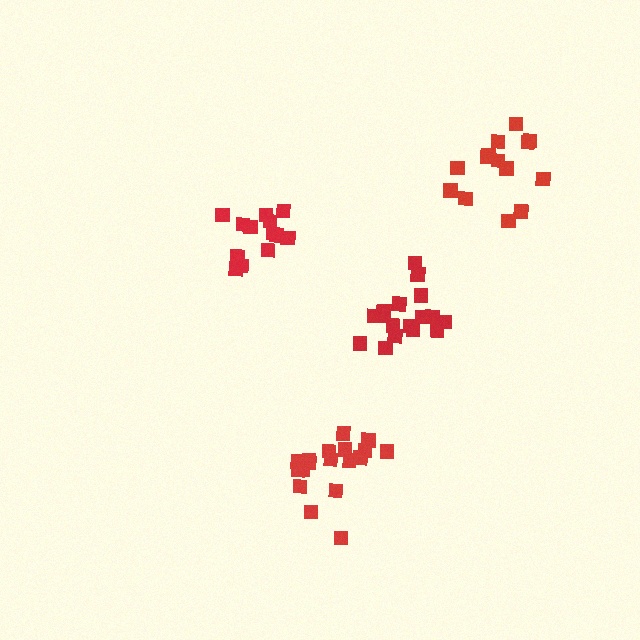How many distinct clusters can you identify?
There are 4 distinct clusters.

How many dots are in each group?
Group 1: 14 dots, Group 2: 18 dots, Group 3: 17 dots, Group 4: 14 dots (63 total).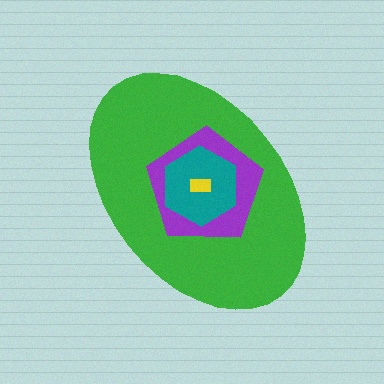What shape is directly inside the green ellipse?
The purple pentagon.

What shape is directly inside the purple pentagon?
The teal hexagon.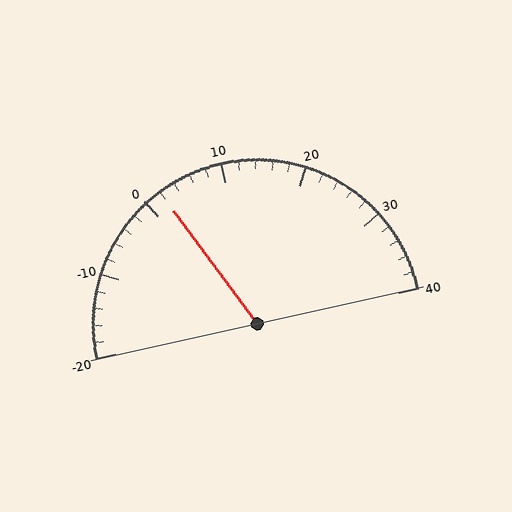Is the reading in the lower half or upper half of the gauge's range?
The reading is in the lower half of the range (-20 to 40).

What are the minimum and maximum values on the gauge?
The gauge ranges from -20 to 40.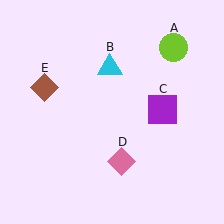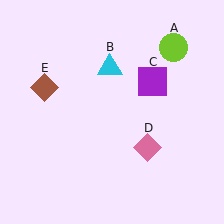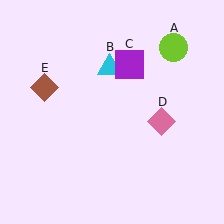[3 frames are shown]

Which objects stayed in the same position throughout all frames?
Lime circle (object A) and cyan triangle (object B) and brown diamond (object E) remained stationary.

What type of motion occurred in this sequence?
The purple square (object C), pink diamond (object D) rotated counterclockwise around the center of the scene.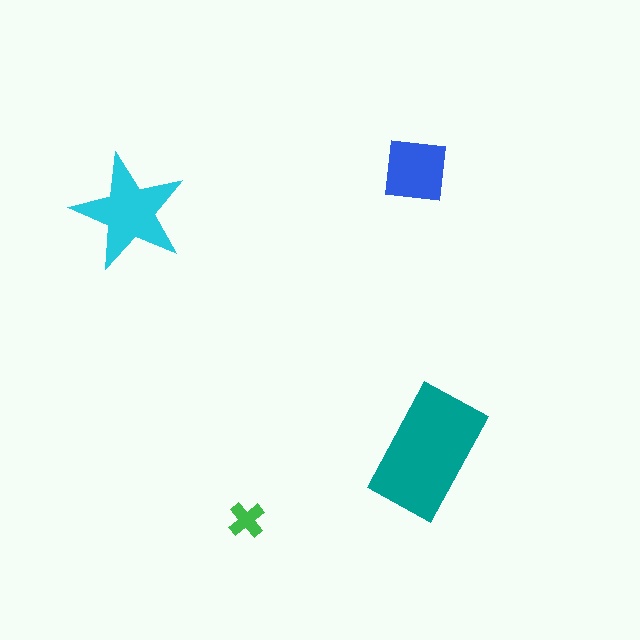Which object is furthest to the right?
The teal rectangle is rightmost.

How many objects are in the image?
There are 4 objects in the image.